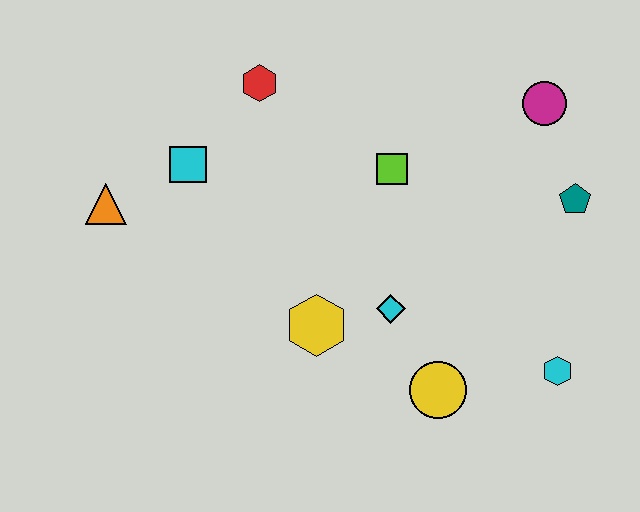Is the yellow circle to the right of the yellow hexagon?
Yes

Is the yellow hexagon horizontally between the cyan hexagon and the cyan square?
Yes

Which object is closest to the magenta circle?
The teal pentagon is closest to the magenta circle.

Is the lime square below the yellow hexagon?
No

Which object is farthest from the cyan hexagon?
The orange triangle is farthest from the cyan hexagon.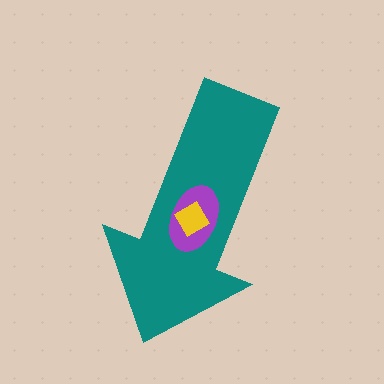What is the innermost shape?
The yellow diamond.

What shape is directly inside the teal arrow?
The purple ellipse.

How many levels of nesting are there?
3.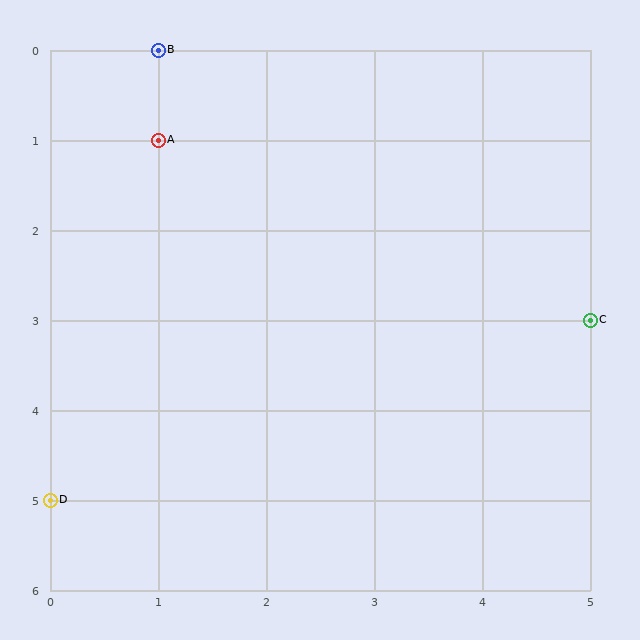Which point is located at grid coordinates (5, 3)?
Point C is at (5, 3).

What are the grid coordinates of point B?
Point B is at grid coordinates (1, 0).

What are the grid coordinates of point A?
Point A is at grid coordinates (1, 1).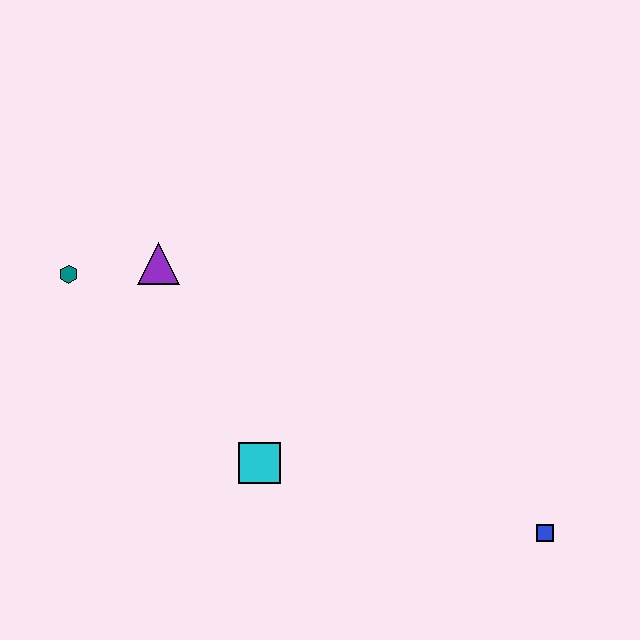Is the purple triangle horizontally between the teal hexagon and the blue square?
Yes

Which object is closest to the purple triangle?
The teal hexagon is closest to the purple triangle.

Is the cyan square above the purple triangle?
No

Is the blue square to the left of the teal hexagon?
No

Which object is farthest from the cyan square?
The blue square is farthest from the cyan square.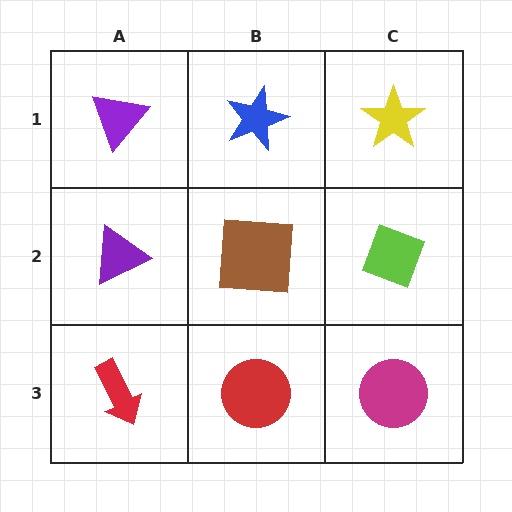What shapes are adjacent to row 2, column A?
A purple triangle (row 1, column A), a red arrow (row 3, column A), a brown square (row 2, column B).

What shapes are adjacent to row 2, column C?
A yellow star (row 1, column C), a magenta circle (row 3, column C), a brown square (row 2, column B).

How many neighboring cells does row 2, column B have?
4.